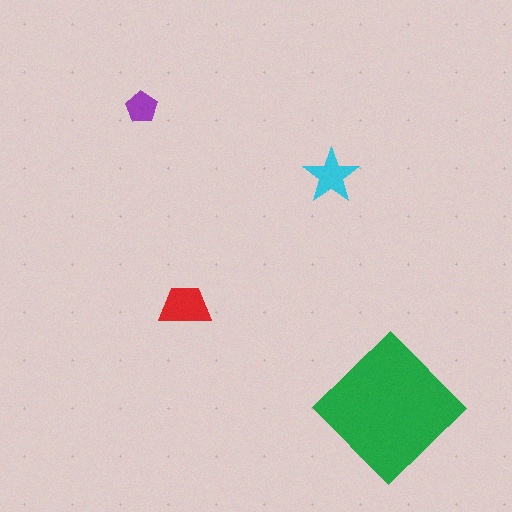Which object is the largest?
The green diamond.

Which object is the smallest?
The purple pentagon.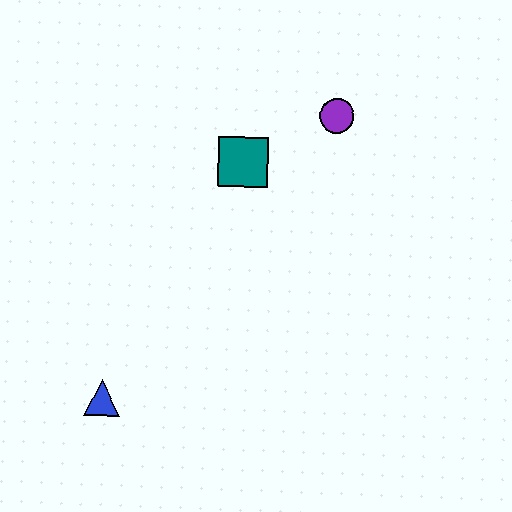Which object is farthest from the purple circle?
The blue triangle is farthest from the purple circle.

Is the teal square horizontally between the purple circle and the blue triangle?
Yes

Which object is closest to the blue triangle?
The teal square is closest to the blue triangle.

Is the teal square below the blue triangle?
No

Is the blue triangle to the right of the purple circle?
No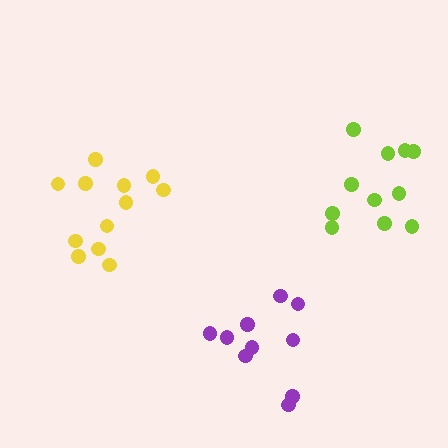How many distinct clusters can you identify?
There are 3 distinct clusters.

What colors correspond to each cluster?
The clusters are colored: purple, lime, yellow.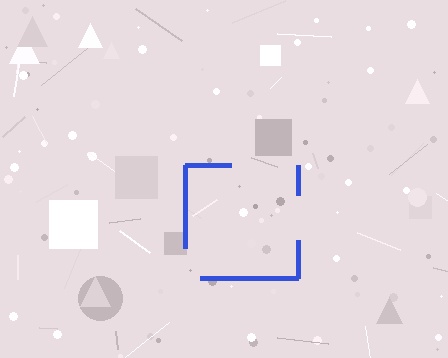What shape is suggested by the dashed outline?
The dashed outline suggests a square.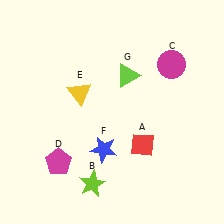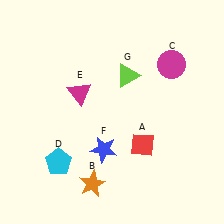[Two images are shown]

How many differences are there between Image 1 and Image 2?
There are 3 differences between the two images.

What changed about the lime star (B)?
In Image 1, B is lime. In Image 2, it changed to orange.